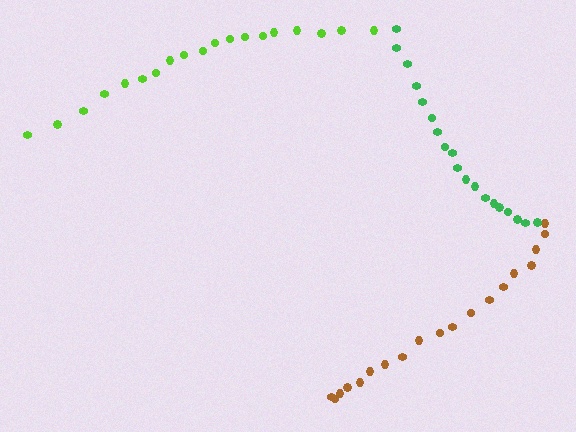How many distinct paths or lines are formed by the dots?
There are 3 distinct paths.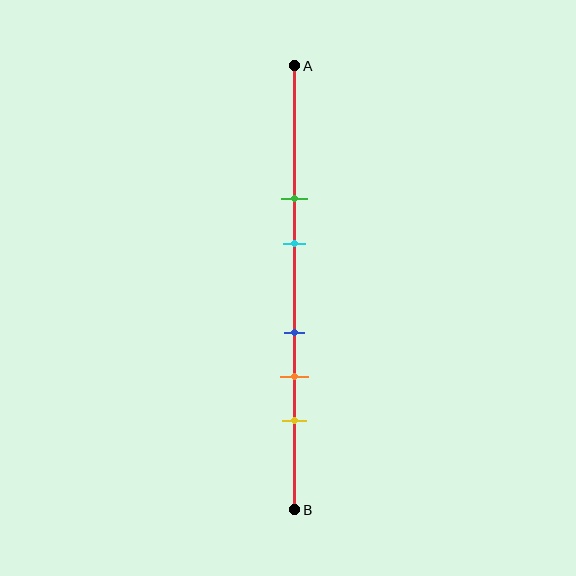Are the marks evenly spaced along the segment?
No, the marks are not evenly spaced.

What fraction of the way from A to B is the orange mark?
The orange mark is approximately 70% (0.7) of the way from A to B.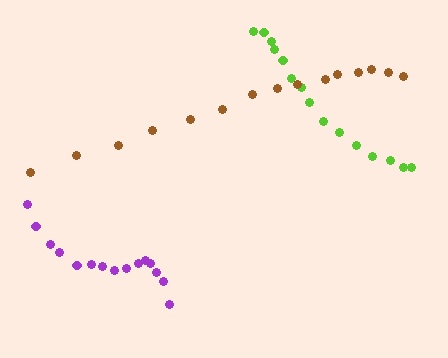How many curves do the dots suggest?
There are 3 distinct paths.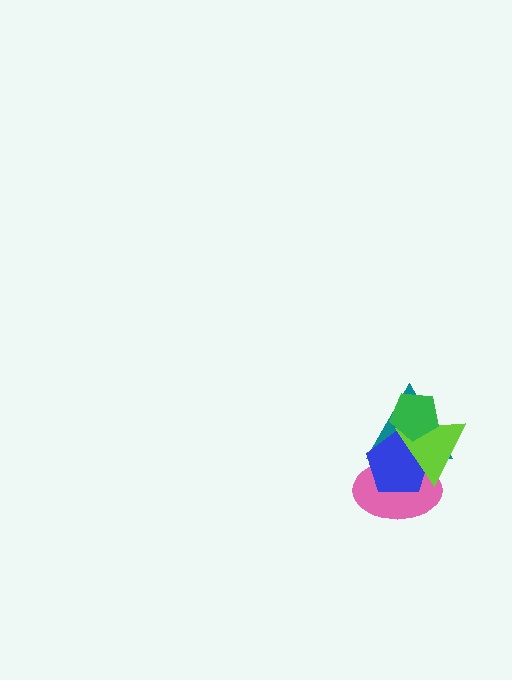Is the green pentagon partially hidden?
No, no other shape covers it.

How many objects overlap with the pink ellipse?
3 objects overlap with the pink ellipse.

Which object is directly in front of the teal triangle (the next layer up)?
The blue pentagon is directly in front of the teal triangle.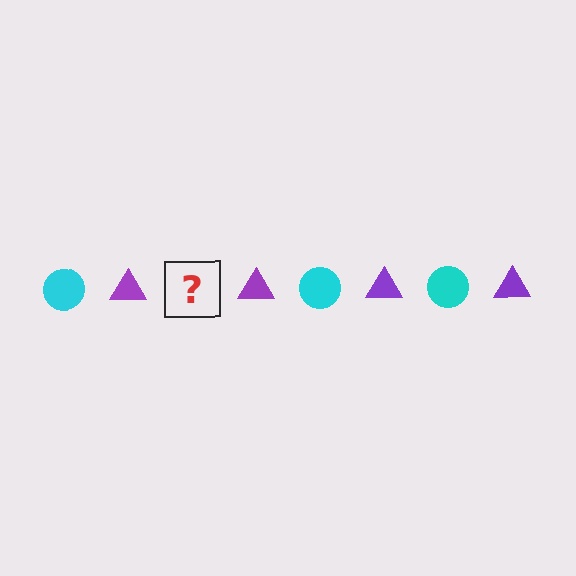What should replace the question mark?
The question mark should be replaced with a cyan circle.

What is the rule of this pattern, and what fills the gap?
The rule is that the pattern alternates between cyan circle and purple triangle. The gap should be filled with a cyan circle.